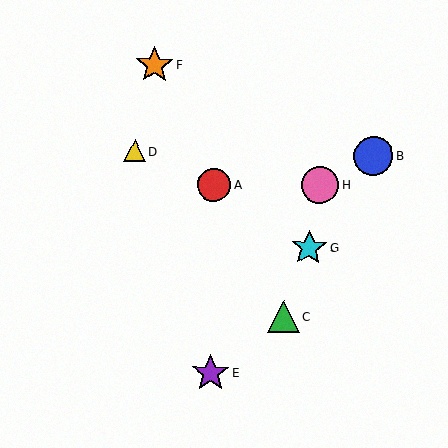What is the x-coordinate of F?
Object F is at x≈154.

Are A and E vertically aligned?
Yes, both are at x≈214.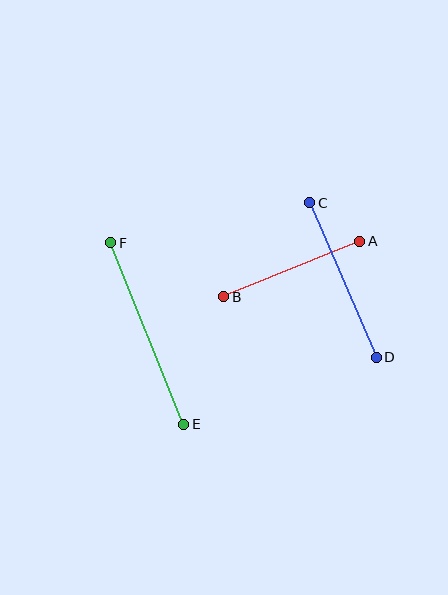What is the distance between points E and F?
The distance is approximately 195 pixels.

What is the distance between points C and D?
The distance is approximately 168 pixels.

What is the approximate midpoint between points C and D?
The midpoint is at approximately (343, 280) pixels.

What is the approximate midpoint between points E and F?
The midpoint is at approximately (147, 334) pixels.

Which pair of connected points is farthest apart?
Points E and F are farthest apart.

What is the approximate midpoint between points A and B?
The midpoint is at approximately (292, 269) pixels.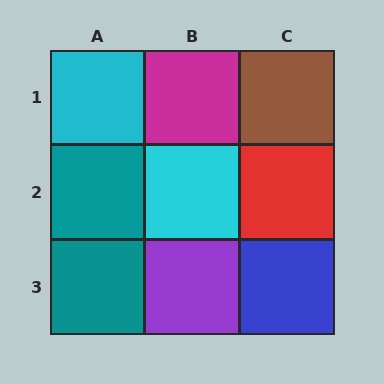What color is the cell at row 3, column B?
Purple.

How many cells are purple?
1 cell is purple.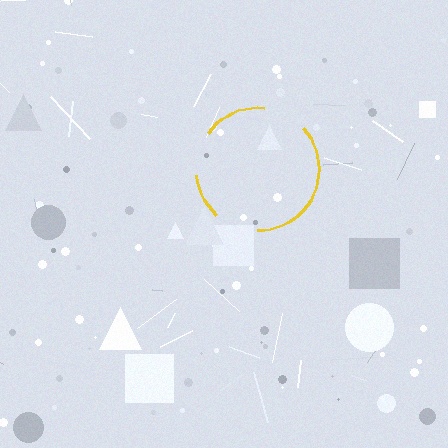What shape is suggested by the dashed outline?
The dashed outline suggests a circle.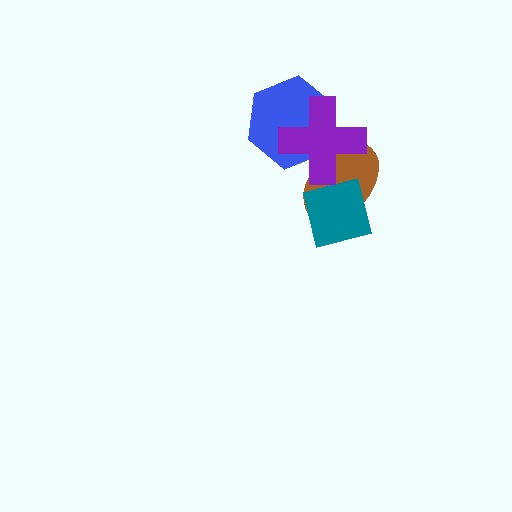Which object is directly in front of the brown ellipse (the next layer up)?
The teal square is directly in front of the brown ellipse.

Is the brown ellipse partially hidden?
Yes, it is partially covered by another shape.